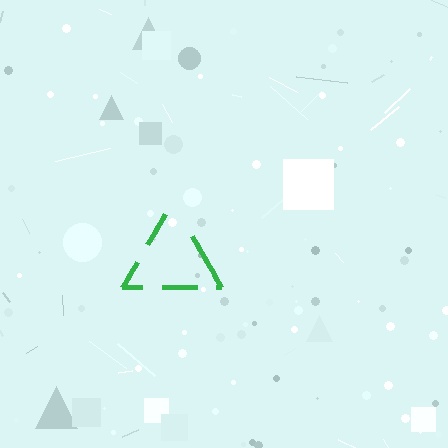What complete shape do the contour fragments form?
The contour fragments form a triangle.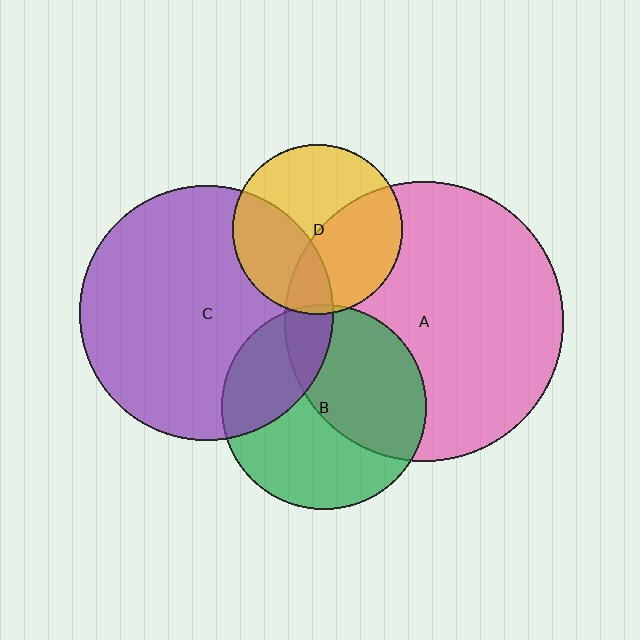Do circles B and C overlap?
Yes.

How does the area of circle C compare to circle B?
Approximately 1.5 times.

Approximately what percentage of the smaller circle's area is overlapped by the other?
Approximately 30%.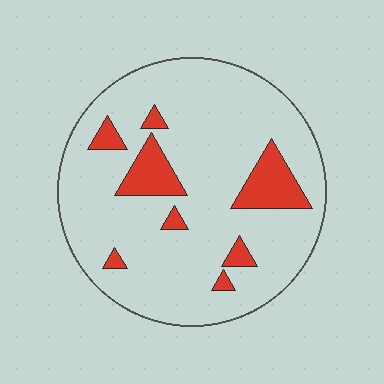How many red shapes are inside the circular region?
8.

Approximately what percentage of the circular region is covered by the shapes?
Approximately 15%.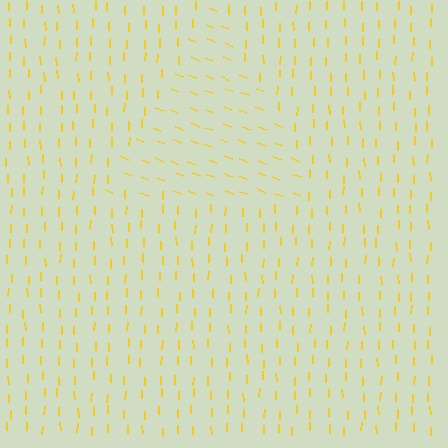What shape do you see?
I see a triangle.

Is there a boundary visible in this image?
Yes, there is a texture boundary formed by a change in line orientation.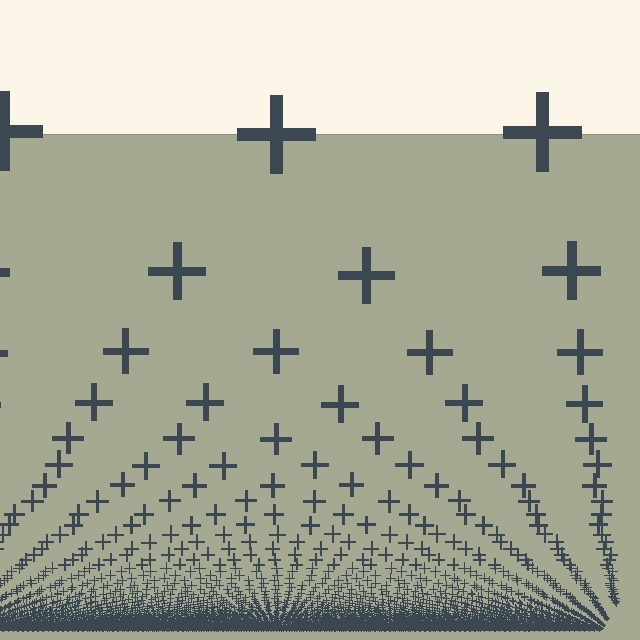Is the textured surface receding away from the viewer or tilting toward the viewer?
The surface appears to tilt toward the viewer. Texture elements get larger and sparser toward the top.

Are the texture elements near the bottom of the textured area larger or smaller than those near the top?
Smaller. The gradient is inverted — elements near the bottom are smaller and denser.